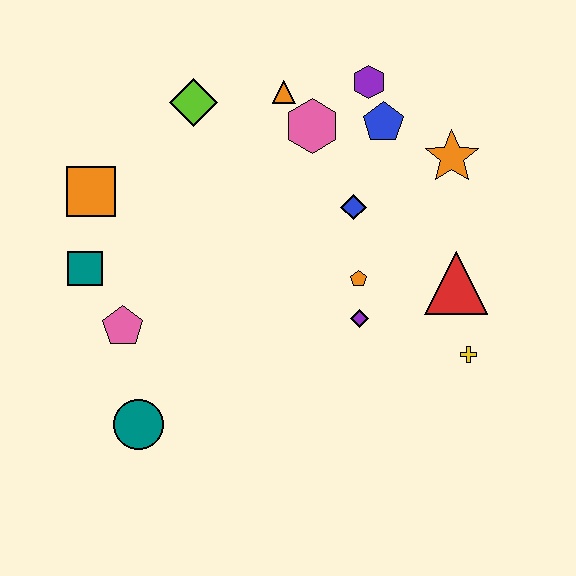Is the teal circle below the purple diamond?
Yes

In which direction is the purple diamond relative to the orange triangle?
The purple diamond is below the orange triangle.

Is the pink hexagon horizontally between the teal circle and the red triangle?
Yes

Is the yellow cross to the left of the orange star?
No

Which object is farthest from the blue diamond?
The teal circle is farthest from the blue diamond.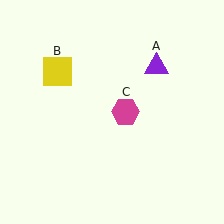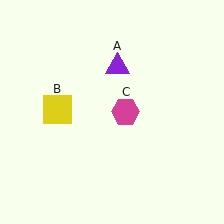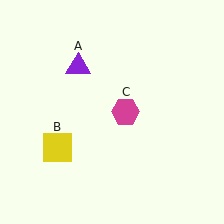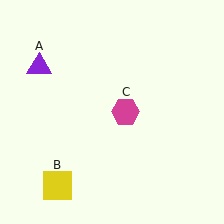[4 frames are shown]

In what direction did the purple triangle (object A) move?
The purple triangle (object A) moved left.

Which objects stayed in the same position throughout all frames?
Magenta hexagon (object C) remained stationary.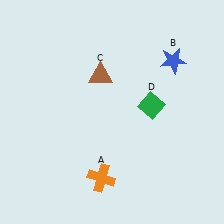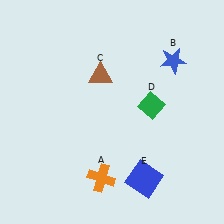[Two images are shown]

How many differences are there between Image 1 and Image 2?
There is 1 difference between the two images.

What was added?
A blue square (E) was added in Image 2.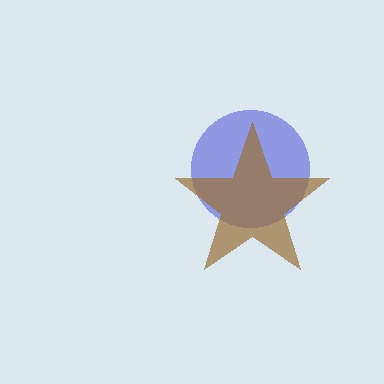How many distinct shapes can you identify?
There are 2 distinct shapes: a blue circle, a brown star.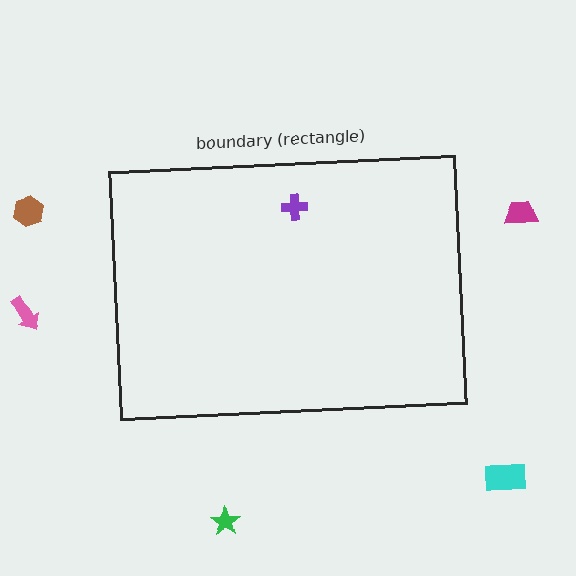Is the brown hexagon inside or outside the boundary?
Outside.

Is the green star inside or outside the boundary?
Outside.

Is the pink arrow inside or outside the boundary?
Outside.